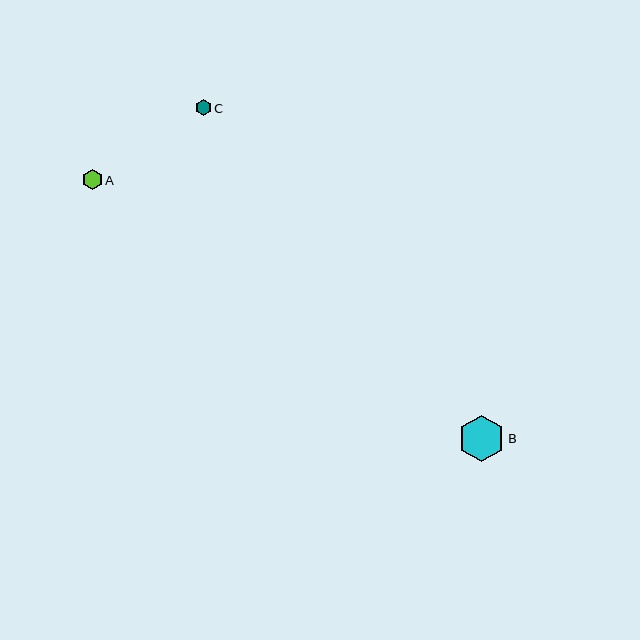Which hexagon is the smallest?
Hexagon C is the smallest with a size of approximately 16 pixels.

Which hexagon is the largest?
Hexagon B is the largest with a size of approximately 47 pixels.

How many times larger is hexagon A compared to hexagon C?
Hexagon A is approximately 1.2 times the size of hexagon C.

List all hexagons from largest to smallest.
From largest to smallest: B, A, C.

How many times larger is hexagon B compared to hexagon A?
Hexagon B is approximately 2.3 times the size of hexagon A.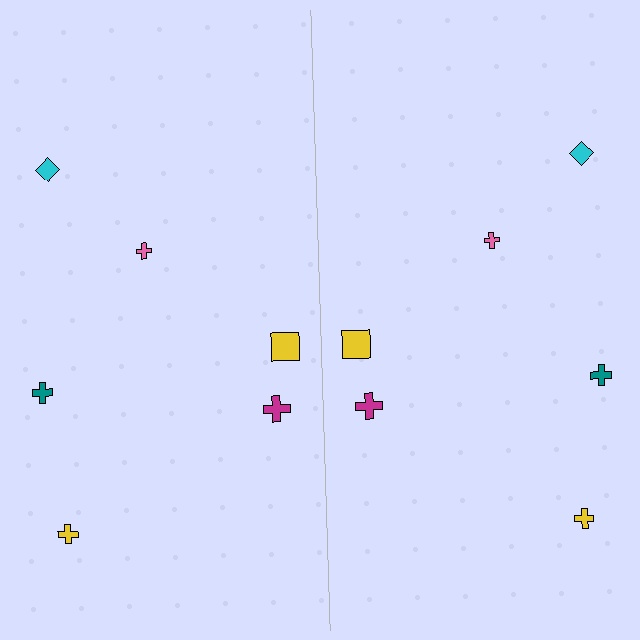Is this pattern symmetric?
Yes, this pattern has bilateral (reflection) symmetry.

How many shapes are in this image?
There are 12 shapes in this image.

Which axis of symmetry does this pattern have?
The pattern has a vertical axis of symmetry running through the center of the image.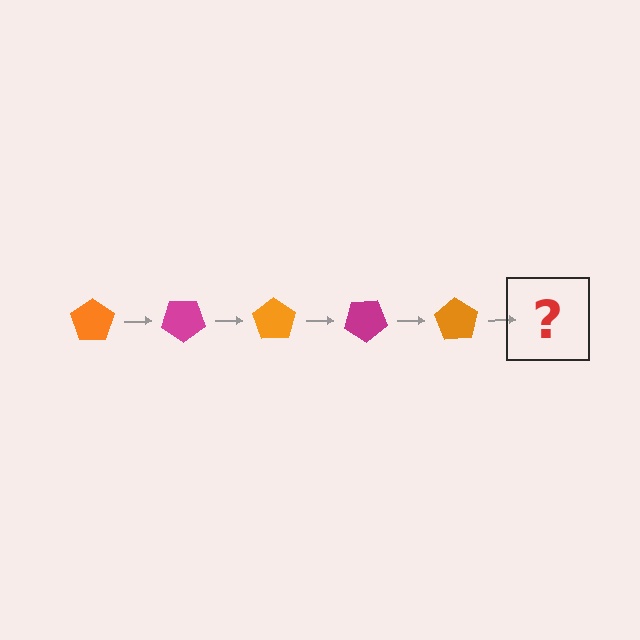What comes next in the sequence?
The next element should be a magenta pentagon, rotated 175 degrees from the start.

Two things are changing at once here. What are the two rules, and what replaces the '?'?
The two rules are that it rotates 35 degrees each step and the color cycles through orange and magenta. The '?' should be a magenta pentagon, rotated 175 degrees from the start.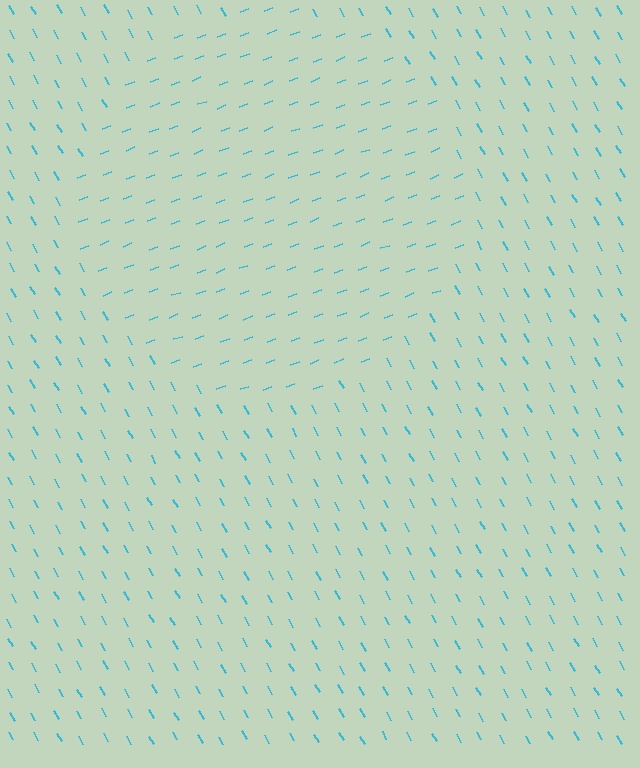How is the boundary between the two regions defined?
The boundary is defined purely by a change in line orientation (approximately 81 degrees difference). All lines are the same color and thickness.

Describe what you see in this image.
The image is filled with small cyan line segments. A circle region in the image has lines oriented differently from the surrounding lines, creating a visible texture boundary.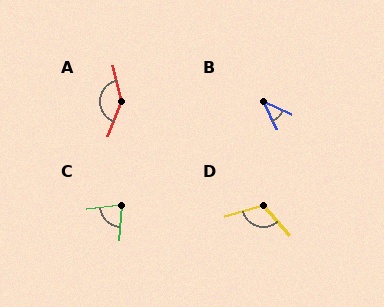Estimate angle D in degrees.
Approximately 115 degrees.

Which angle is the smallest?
B, at approximately 39 degrees.